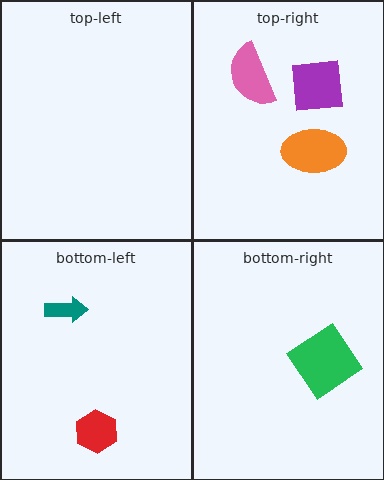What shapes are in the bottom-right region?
The green diamond.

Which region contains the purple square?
The top-right region.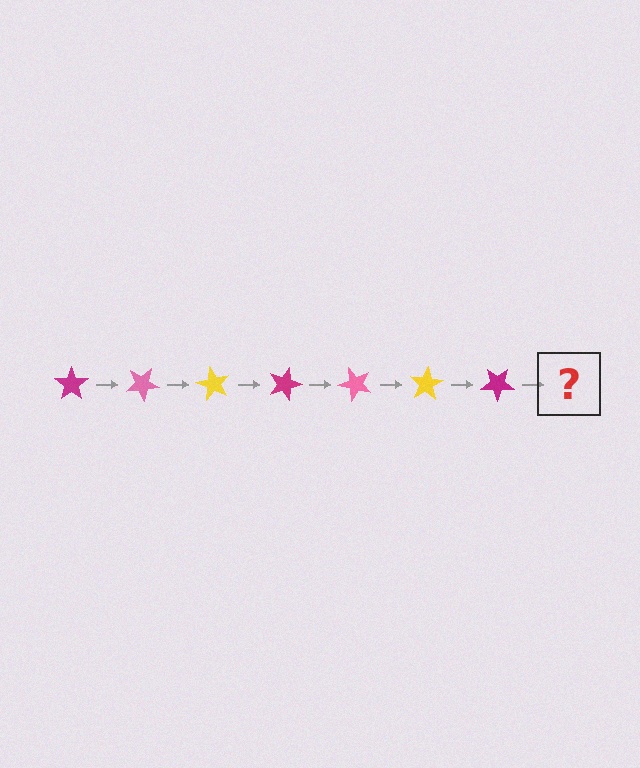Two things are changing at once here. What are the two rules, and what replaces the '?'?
The two rules are that it rotates 30 degrees each step and the color cycles through magenta, pink, and yellow. The '?' should be a pink star, rotated 210 degrees from the start.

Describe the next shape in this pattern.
It should be a pink star, rotated 210 degrees from the start.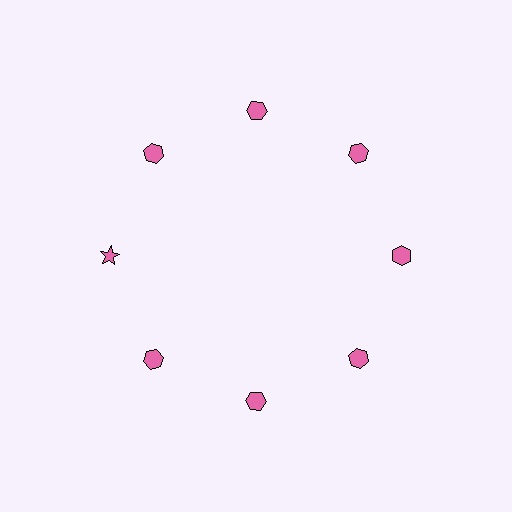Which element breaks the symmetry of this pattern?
The pink star at roughly the 9 o'clock position breaks the symmetry. All other shapes are pink hexagons.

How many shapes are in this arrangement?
There are 8 shapes arranged in a ring pattern.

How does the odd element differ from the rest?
It has a different shape: star instead of hexagon.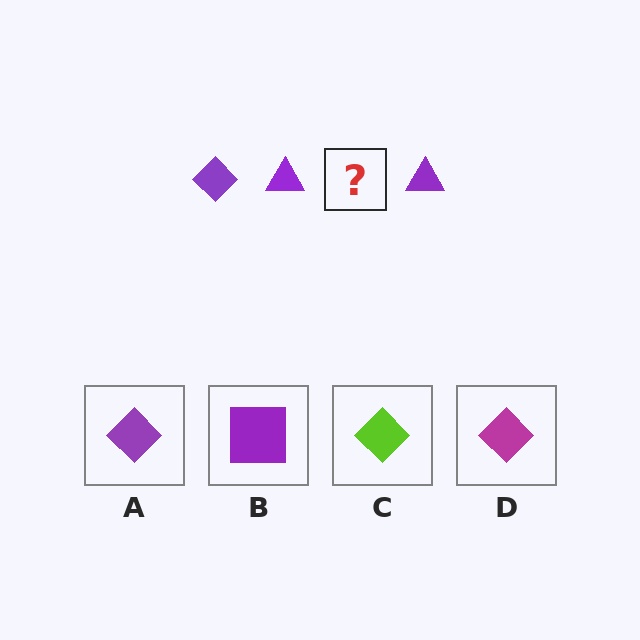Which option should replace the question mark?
Option A.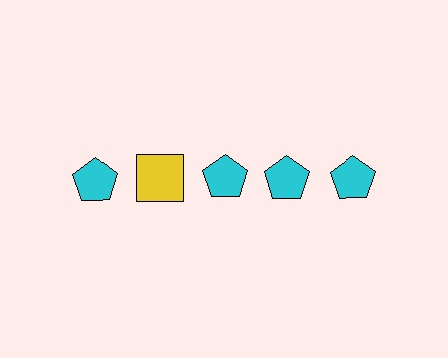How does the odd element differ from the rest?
It differs in both color (yellow instead of cyan) and shape (square instead of pentagon).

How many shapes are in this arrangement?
There are 5 shapes arranged in a grid pattern.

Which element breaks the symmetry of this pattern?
The yellow square in the top row, second from left column breaks the symmetry. All other shapes are cyan pentagons.